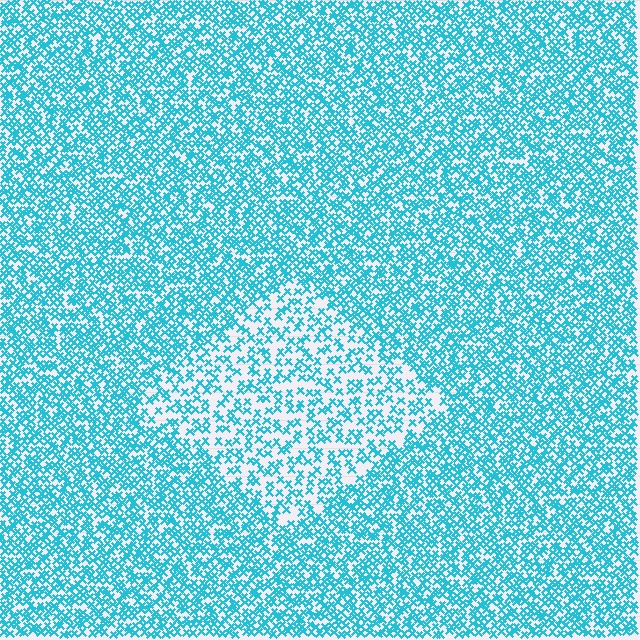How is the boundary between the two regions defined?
The boundary is defined by a change in element density (approximately 1.9x ratio). All elements are the same color, size, and shape.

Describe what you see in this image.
The image contains small cyan elements arranged at two different densities. A diamond-shaped region is visible where the elements are less densely packed than the surrounding area.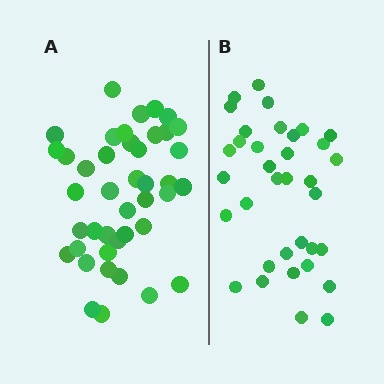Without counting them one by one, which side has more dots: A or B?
Region A (the left region) has more dots.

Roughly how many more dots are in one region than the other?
Region A has roughly 8 or so more dots than region B.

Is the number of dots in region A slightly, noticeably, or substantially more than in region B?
Region A has only slightly more — the two regions are fairly close. The ratio is roughly 1.2 to 1.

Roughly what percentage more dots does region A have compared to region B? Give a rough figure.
About 20% more.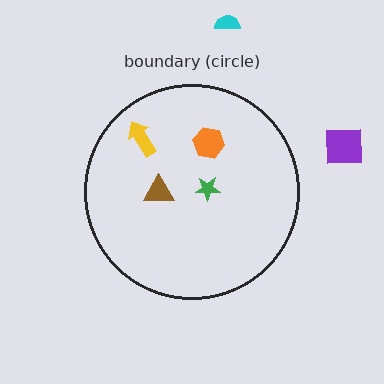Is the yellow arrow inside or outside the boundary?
Inside.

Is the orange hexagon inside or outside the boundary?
Inside.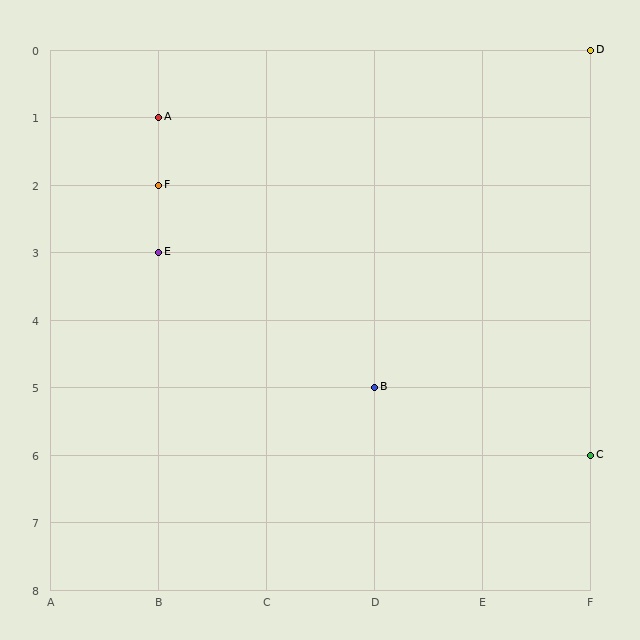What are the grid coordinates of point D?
Point D is at grid coordinates (F, 0).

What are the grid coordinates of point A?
Point A is at grid coordinates (B, 1).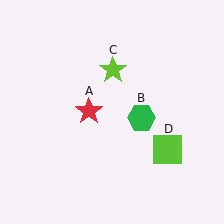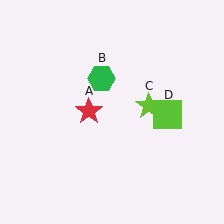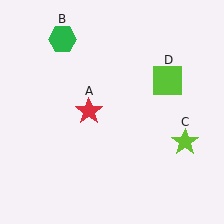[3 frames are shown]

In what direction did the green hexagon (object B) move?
The green hexagon (object B) moved up and to the left.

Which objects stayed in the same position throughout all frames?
Red star (object A) remained stationary.